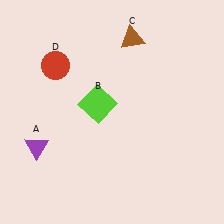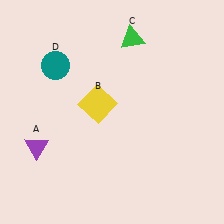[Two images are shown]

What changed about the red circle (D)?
In Image 1, D is red. In Image 2, it changed to teal.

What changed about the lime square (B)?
In Image 1, B is lime. In Image 2, it changed to yellow.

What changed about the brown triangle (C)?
In Image 1, C is brown. In Image 2, it changed to green.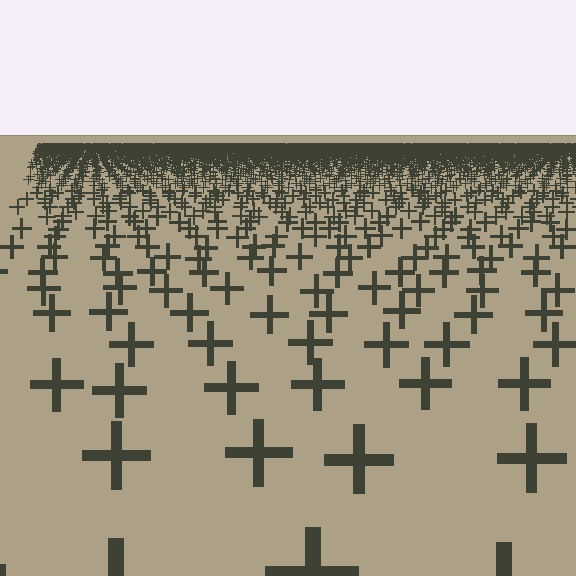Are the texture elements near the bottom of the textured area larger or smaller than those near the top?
Larger. Near the bottom, elements are closer to the viewer and appear at a bigger on-screen size.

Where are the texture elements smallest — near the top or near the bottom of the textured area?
Near the top.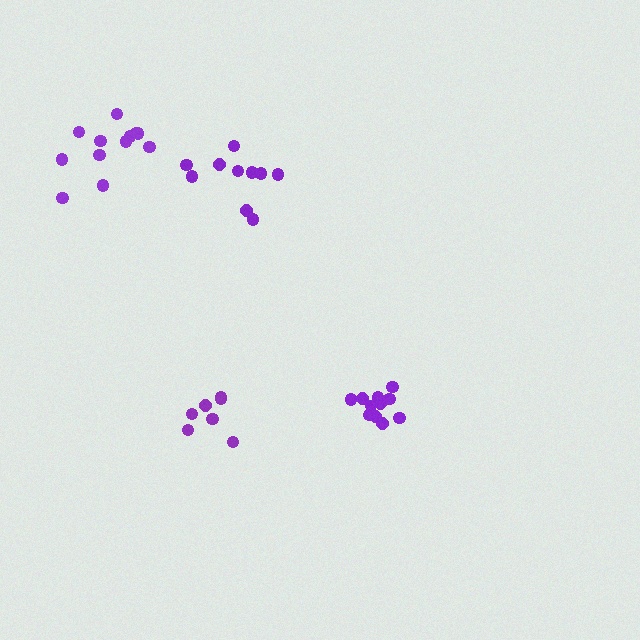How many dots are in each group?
Group 1: 11 dots, Group 2: 12 dots, Group 3: 7 dots, Group 4: 10 dots (40 total).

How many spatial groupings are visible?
There are 4 spatial groupings.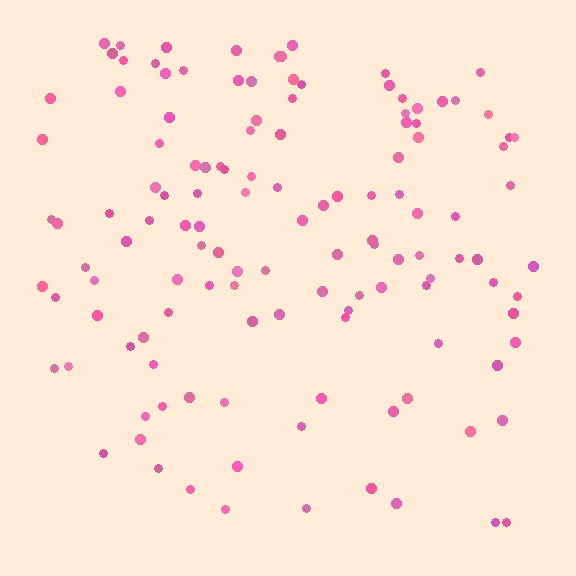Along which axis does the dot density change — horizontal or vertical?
Vertical.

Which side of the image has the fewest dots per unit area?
The bottom.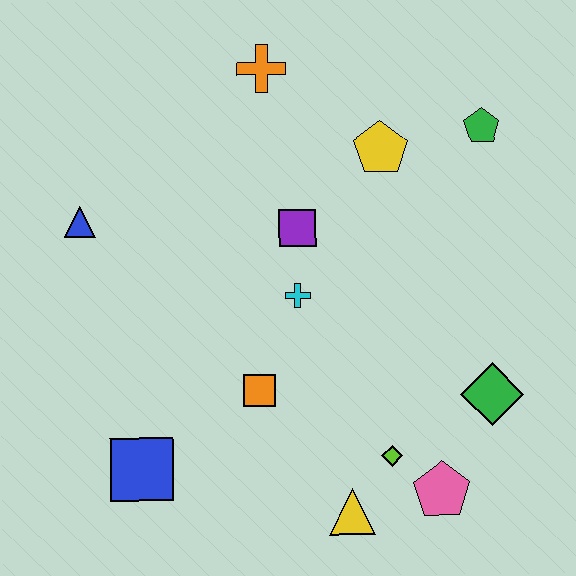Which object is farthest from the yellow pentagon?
The blue square is farthest from the yellow pentagon.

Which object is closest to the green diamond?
The pink pentagon is closest to the green diamond.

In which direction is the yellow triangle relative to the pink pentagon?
The yellow triangle is to the left of the pink pentagon.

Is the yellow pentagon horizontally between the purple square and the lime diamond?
Yes